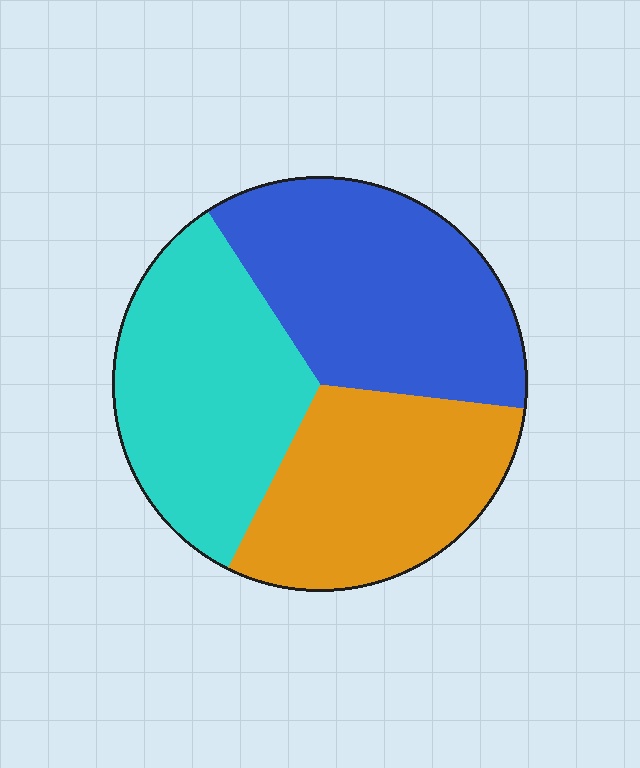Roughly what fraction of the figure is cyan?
Cyan covers around 35% of the figure.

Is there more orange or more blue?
Blue.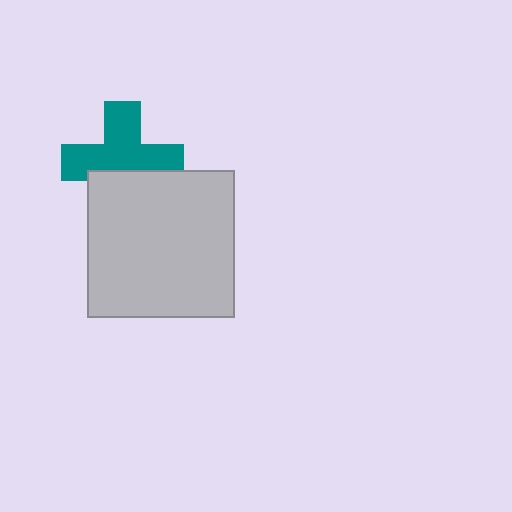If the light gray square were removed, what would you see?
You would see the complete teal cross.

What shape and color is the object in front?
The object in front is a light gray square.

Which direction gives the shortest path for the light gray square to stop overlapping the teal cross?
Moving down gives the shortest separation.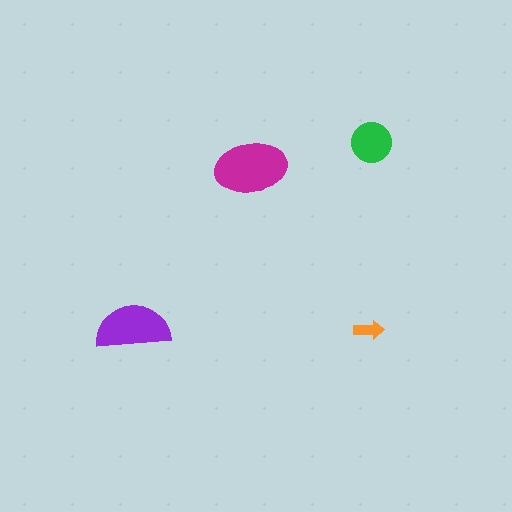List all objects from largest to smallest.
The magenta ellipse, the purple semicircle, the green circle, the orange arrow.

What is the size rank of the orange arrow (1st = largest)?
4th.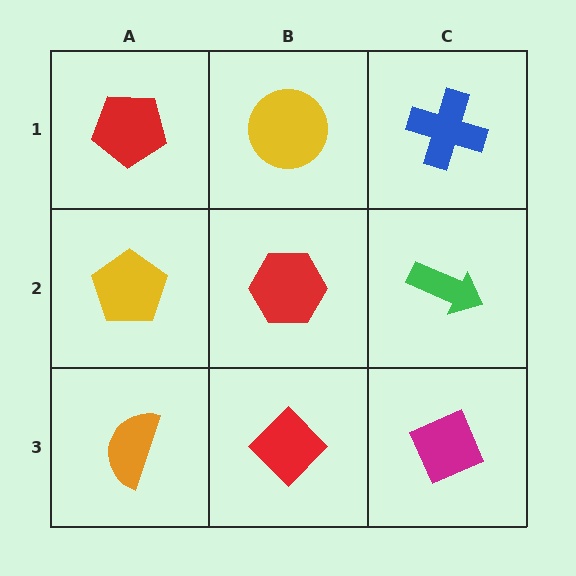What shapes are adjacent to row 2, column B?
A yellow circle (row 1, column B), a red diamond (row 3, column B), a yellow pentagon (row 2, column A), a green arrow (row 2, column C).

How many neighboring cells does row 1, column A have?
2.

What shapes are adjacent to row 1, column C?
A green arrow (row 2, column C), a yellow circle (row 1, column B).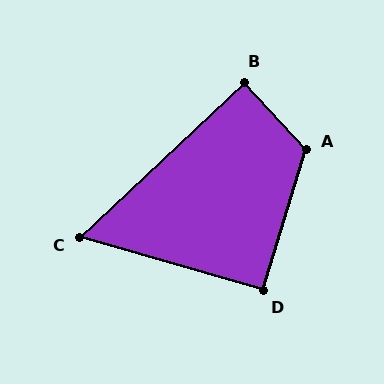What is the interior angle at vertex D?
Approximately 91 degrees (approximately right).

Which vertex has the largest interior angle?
A, at approximately 121 degrees.